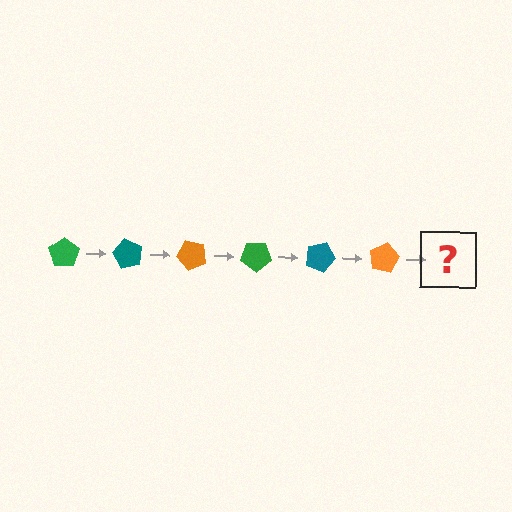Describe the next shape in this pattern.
It should be a green pentagon, rotated 360 degrees from the start.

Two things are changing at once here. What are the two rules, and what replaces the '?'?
The two rules are that it rotates 60 degrees each step and the color cycles through green, teal, and orange. The '?' should be a green pentagon, rotated 360 degrees from the start.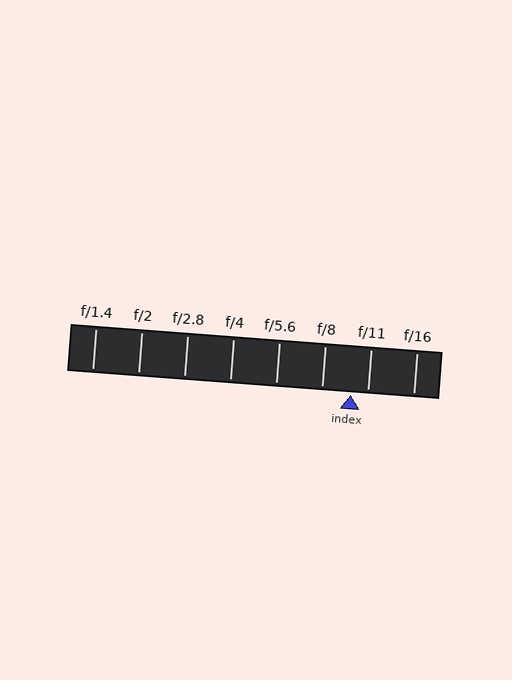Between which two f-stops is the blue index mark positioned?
The index mark is between f/8 and f/11.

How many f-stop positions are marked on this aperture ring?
There are 8 f-stop positions marked.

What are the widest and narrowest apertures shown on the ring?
The widest aperture shown is f/1.4 and the narrowest is f/16.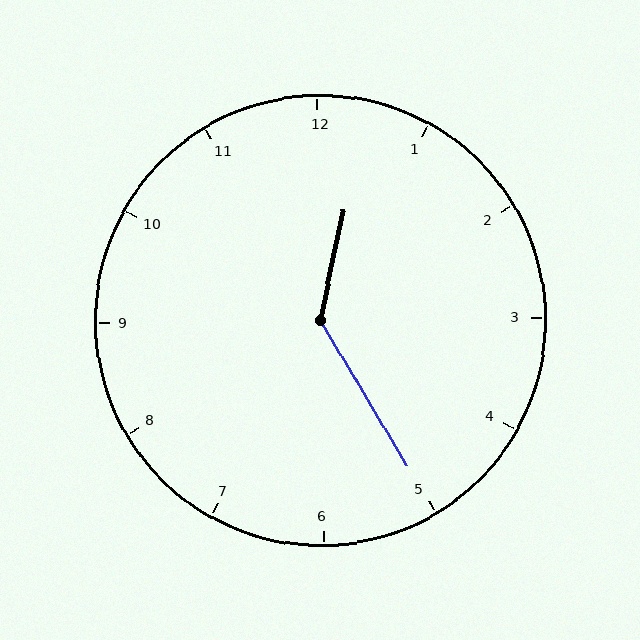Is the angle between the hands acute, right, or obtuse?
It is obtuse.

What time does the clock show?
12:25.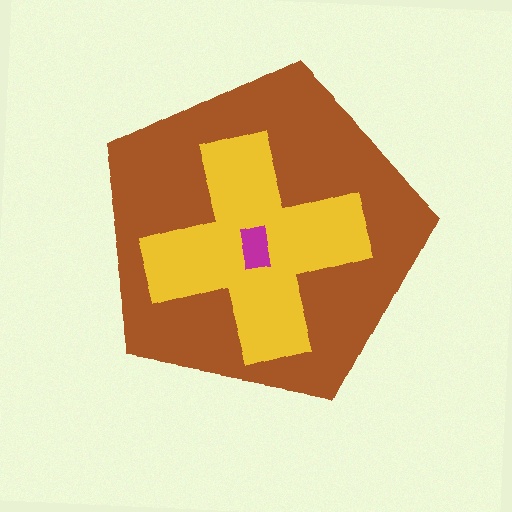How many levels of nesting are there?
3.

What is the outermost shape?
The brown pentagon.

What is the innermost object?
The magenta rectangle.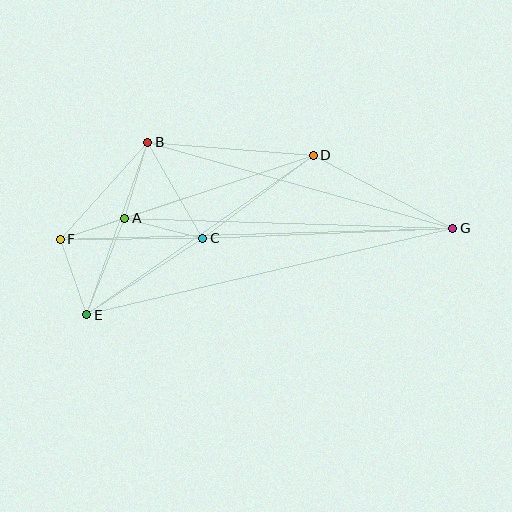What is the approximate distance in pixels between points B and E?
The distance between B and E is approximately 183 pixels.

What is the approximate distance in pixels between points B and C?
The distance between B and C is approximately 111 pixels.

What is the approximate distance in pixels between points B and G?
The distance between B and G is approximately 317 pixels.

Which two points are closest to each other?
Points A and F are closest to each other.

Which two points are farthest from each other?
Points F and G are farthest from each other.